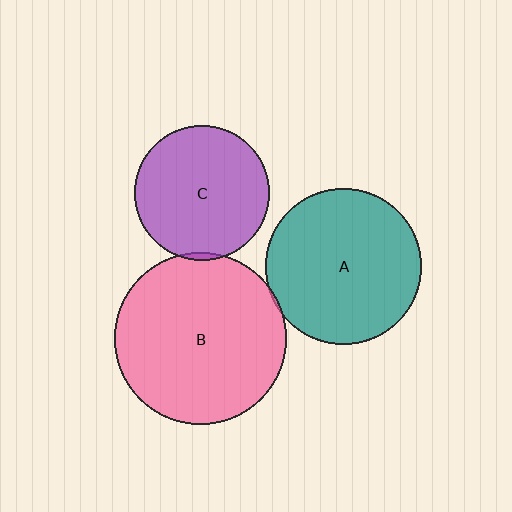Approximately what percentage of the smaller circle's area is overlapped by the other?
Approximately 5%.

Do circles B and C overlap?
Yes.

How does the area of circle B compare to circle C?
Approximately 1.6 times.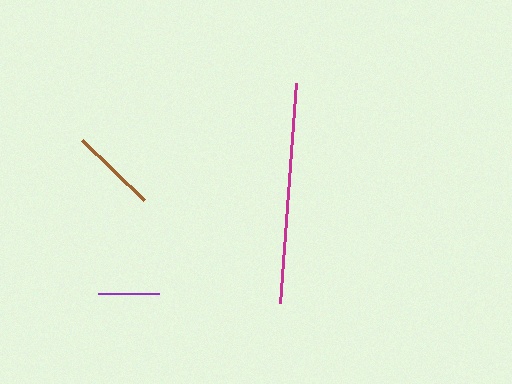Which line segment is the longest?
The magenta line is the longest at approximately 221 pixels.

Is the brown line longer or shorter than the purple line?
The brown line is longer than the purple line.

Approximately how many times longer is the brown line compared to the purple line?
The brown line is approximately 1.4 times the length of the purple line.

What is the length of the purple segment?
The purple segment is approximately 61 pixels long.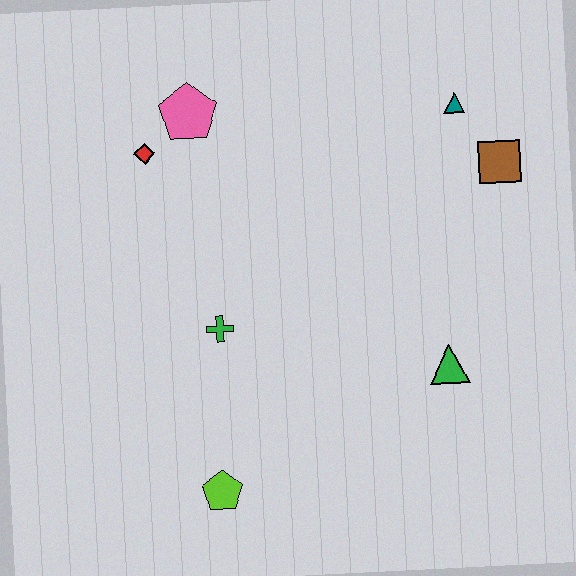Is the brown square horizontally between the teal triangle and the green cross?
No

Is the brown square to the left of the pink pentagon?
No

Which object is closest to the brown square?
The teal triangle is closest to the brown square.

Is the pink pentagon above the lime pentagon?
Yes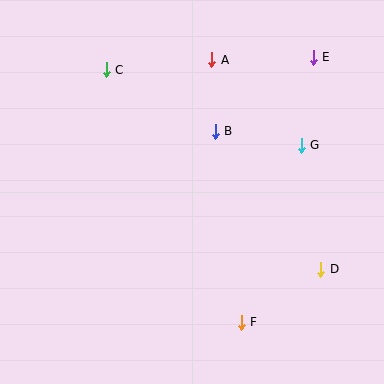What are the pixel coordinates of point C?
Point C is at (106, 70).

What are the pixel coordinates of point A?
Point A is at (212, 60).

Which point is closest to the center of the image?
Point B at (215, 131) is closest to the center.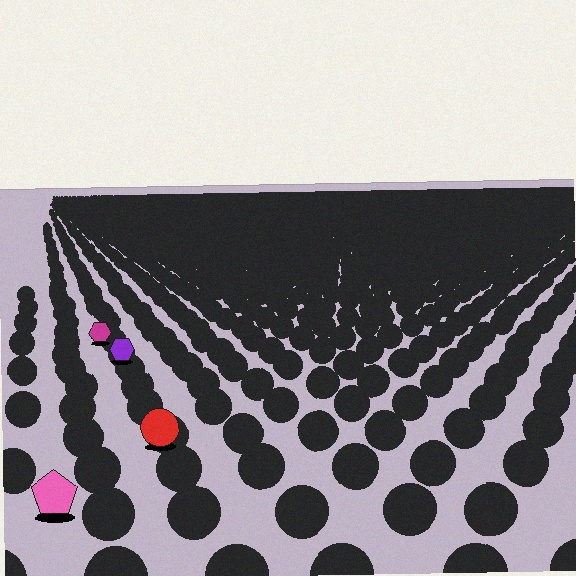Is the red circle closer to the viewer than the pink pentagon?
No. The pink pentagon is closer — you can tell from the texture gradient: the ground texture is coarser near it.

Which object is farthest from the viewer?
The magenta hexagon is farthest from the viewer. It appears smaller and the ground texture around it is denser.